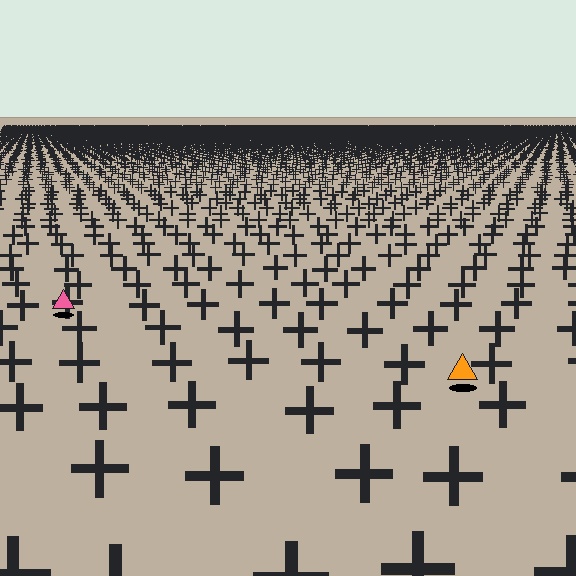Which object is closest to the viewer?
The orange triangle is closest. The texture marks near it are larger and more spread out.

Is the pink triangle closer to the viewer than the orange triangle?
No. The orange triangle is closer — you can tell from the texture gradient: the ground texture is coarser near it.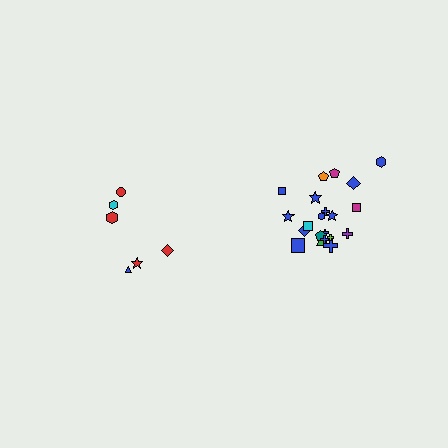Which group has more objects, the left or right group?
The right group.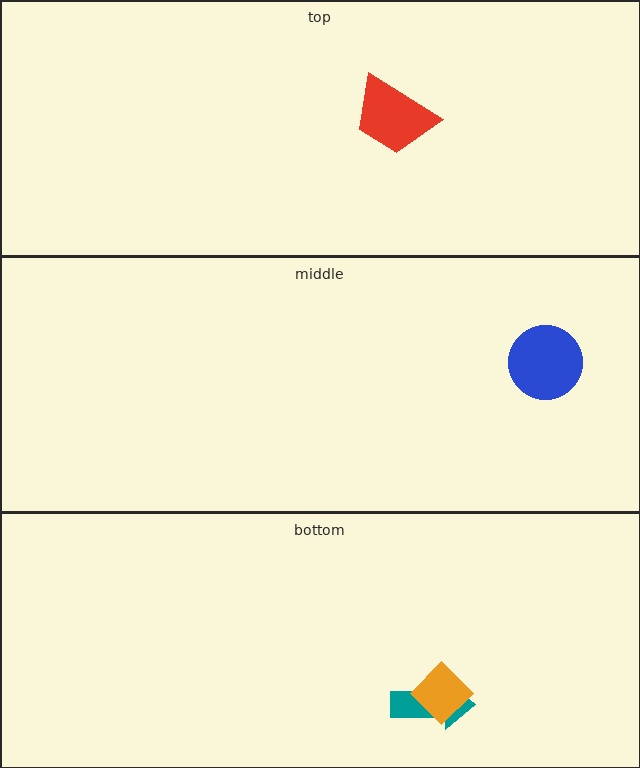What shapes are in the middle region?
The blue circle.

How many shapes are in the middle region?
1.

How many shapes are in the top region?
1.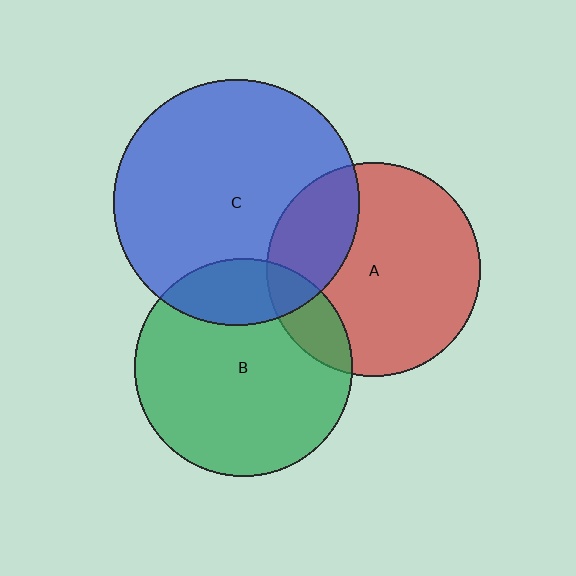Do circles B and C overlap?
Yes.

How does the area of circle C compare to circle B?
Approximately 1.3 times.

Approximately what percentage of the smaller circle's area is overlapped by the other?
Approximately 20%.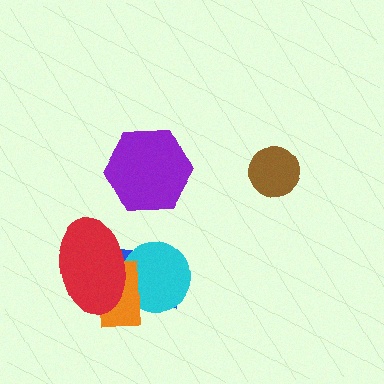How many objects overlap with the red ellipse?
3 objects overlap with the red ellipse.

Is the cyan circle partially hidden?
Yes, it is partially covered by another shape.